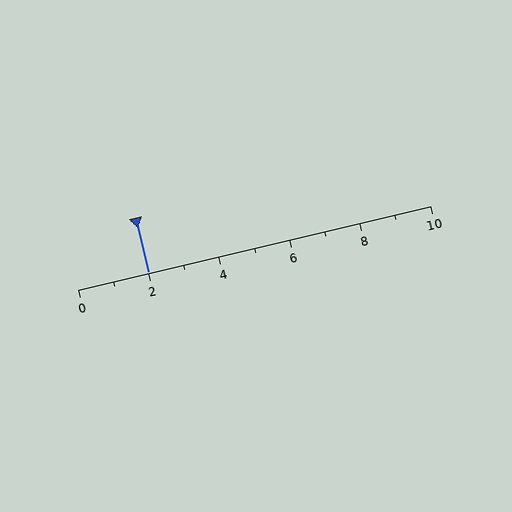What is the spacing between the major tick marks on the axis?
The major ticks are spaced 2 apart.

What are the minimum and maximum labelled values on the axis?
The axis runs from 0 to 10.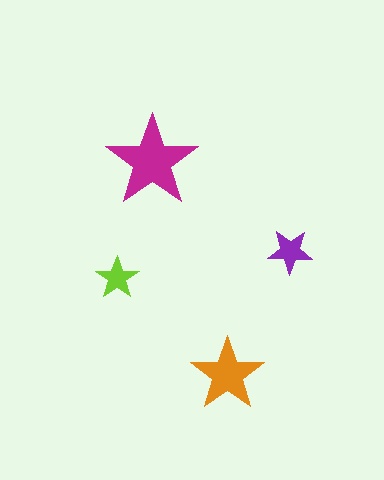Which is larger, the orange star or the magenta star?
The magenta one.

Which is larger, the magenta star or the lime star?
The magenta one.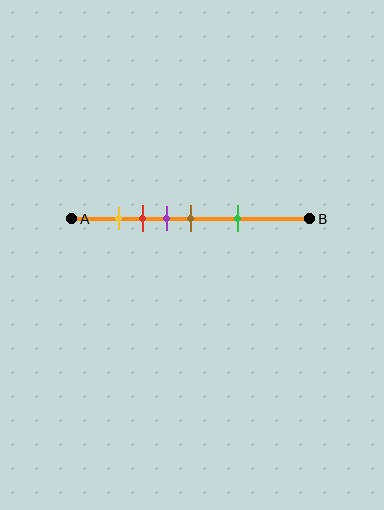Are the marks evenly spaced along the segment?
No, the marks are not evenly spaced.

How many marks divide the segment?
There are 5 marks dividing the segment.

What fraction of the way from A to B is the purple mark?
The purple mark is approximately 40% (0.4) of the way from A to B.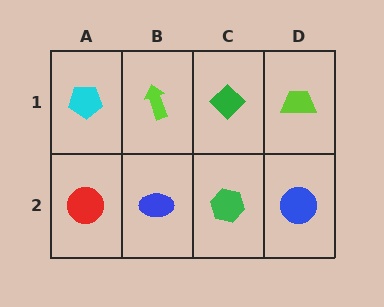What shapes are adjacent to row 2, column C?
A green diamond (row 1, column C), a blue ellipse (row 2, column B), a blue circle (row 2, column D).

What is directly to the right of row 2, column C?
A blue circle.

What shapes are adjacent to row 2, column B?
A lime arrow (row 1, column B), a red circle (row 2, column A), a green hexagon (row 2, column C).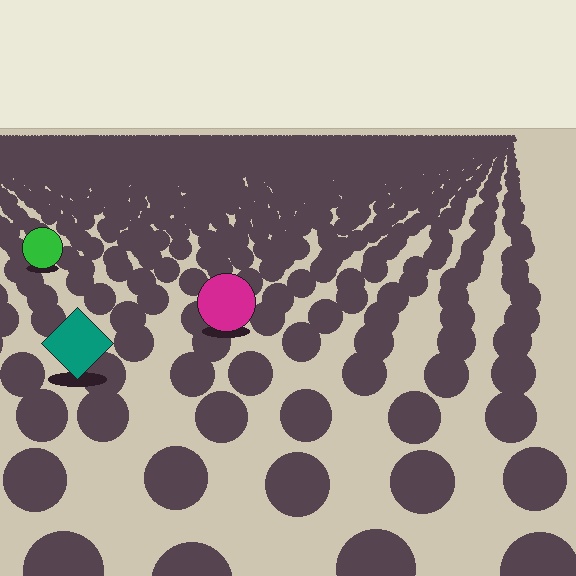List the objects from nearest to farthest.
From nearest to farthest: the teal diamond, the magenta circle, the green circle.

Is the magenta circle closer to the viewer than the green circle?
Yes. The magenta circle is closer — you can tell from the texture gradient: the ground texture is coarser near it.